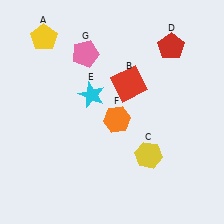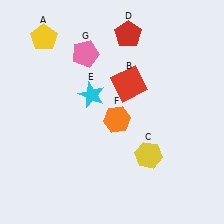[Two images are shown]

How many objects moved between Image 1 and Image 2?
1 object moved between the two images.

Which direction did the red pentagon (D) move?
The red pentagon (D) moved left.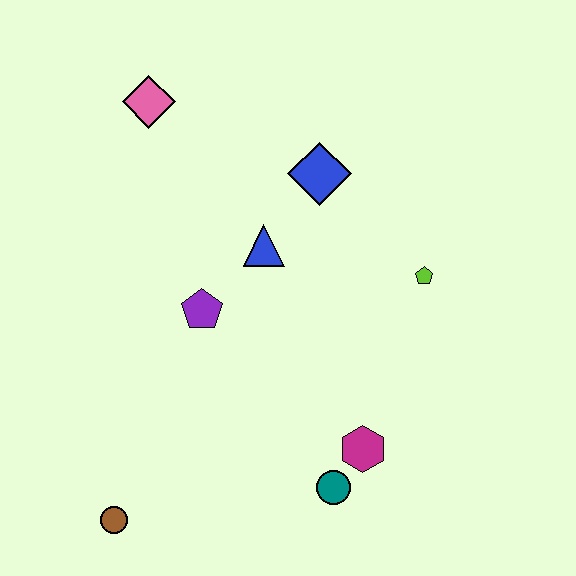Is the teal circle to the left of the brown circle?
No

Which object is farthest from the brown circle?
The pink diamond is farthest from the brown circle.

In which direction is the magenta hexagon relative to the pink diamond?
The magenta hexagon is below the pink diamond.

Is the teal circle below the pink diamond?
Yes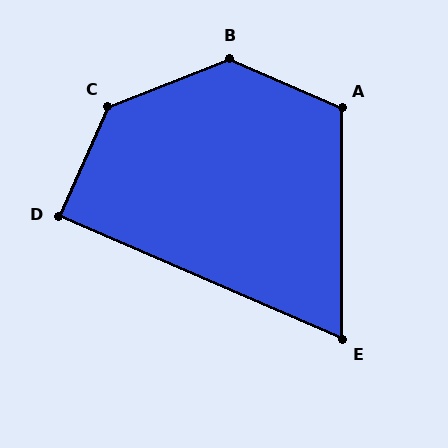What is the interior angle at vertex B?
Approximately 135 degrees (obtuse).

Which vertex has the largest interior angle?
C, at approximately 135 degrees.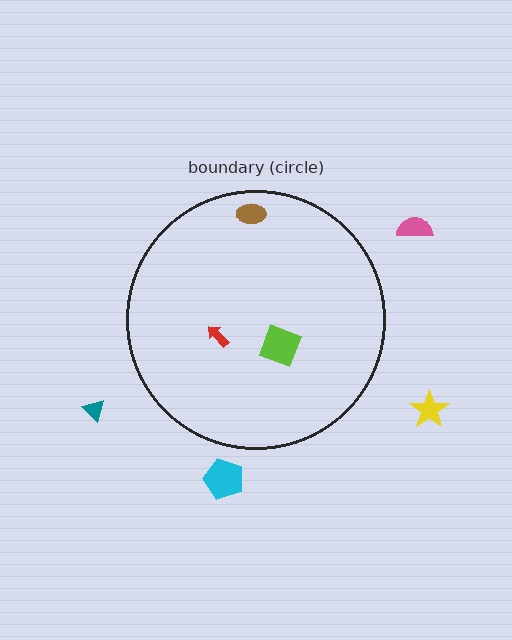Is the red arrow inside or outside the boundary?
Inside.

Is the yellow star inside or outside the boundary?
Outside.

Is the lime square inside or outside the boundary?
Inside.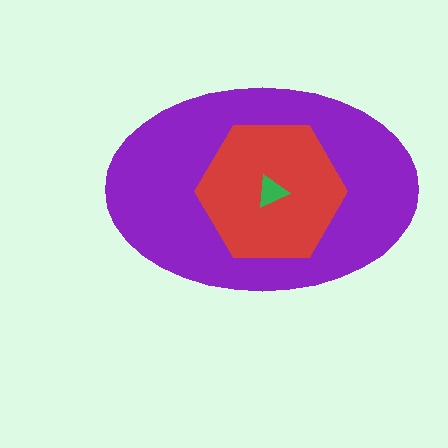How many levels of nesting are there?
3.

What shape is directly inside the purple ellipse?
The red hexagon.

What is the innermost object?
The green triangle.